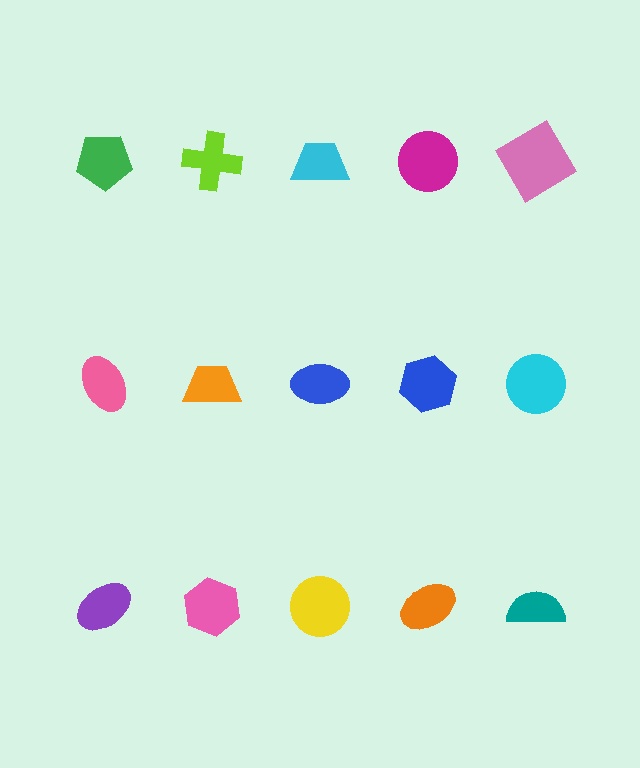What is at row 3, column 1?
A purple ellipse.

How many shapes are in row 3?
5 shapes.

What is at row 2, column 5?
A cyan circle.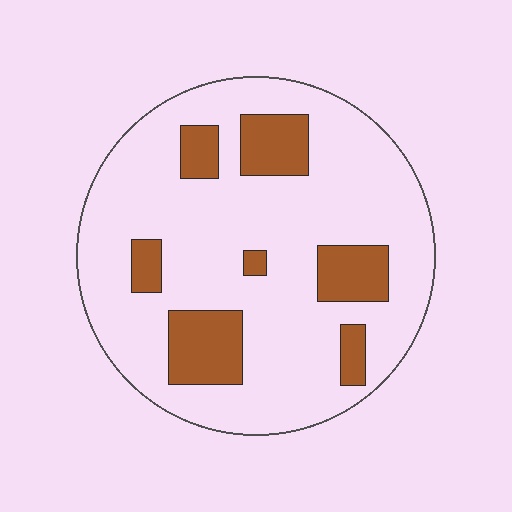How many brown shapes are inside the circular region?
7.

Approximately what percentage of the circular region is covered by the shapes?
Approximately 20%.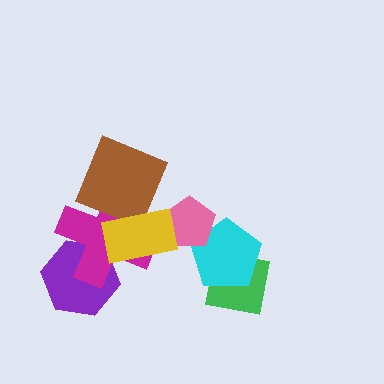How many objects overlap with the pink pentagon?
2 objects overlap with the pink pentagon.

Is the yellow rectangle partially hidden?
No, no other shape covers it.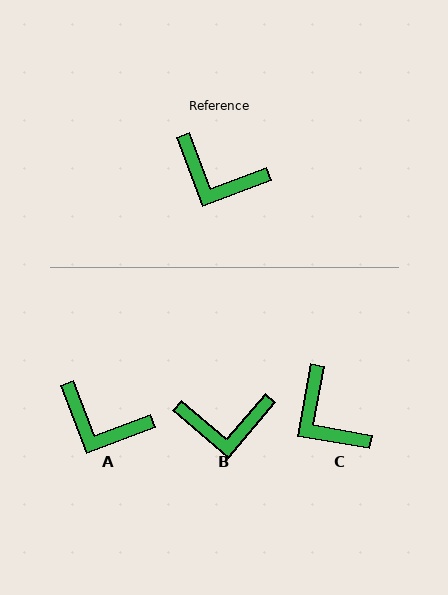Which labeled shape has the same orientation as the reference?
A.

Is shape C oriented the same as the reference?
No, it is off by about 31 degrees.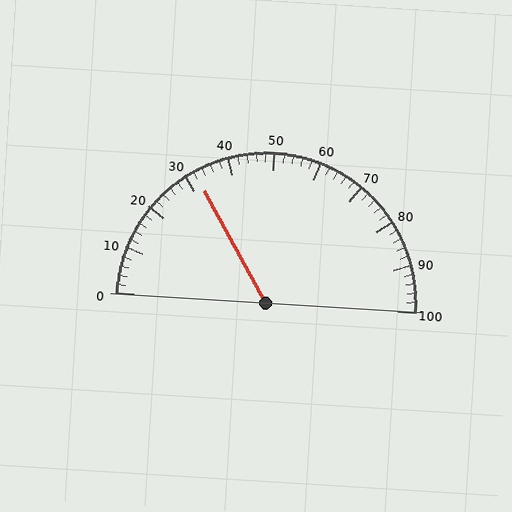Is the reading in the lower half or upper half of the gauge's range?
The reading is in the lower half of the range (0 to 100).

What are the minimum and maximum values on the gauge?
The gauge ranges from 0 to 100.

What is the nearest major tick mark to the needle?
The nearest major tick mark is 30.